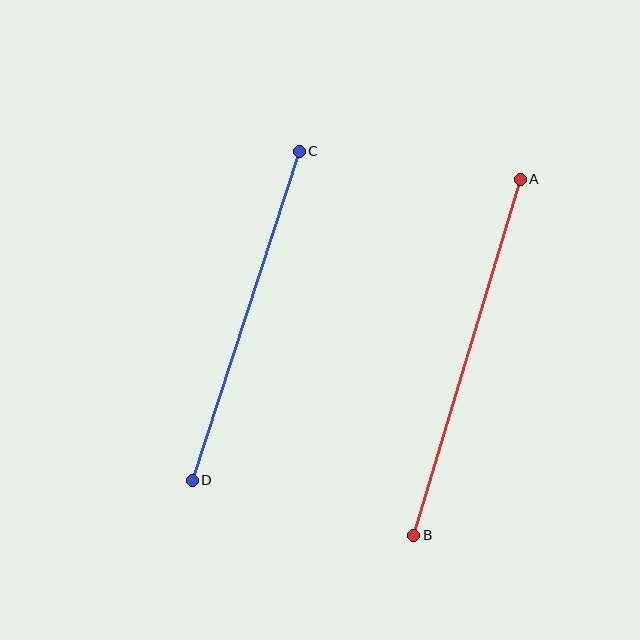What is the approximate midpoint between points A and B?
The midpoint is at approximately (467, 357) pixels.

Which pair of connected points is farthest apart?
Points A and B are farthest apart.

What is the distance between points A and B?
The distance is approximately 371 pixels.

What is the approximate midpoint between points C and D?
The midpoint is at approximately (246, 316) pixels.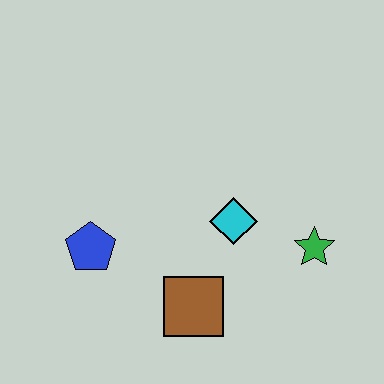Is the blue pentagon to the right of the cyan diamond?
No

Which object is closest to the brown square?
The cyan diamond is closest to the brown square.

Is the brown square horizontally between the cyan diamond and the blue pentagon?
Yes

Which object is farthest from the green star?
The blue pentagon is farthest from the green star.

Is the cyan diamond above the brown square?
Yes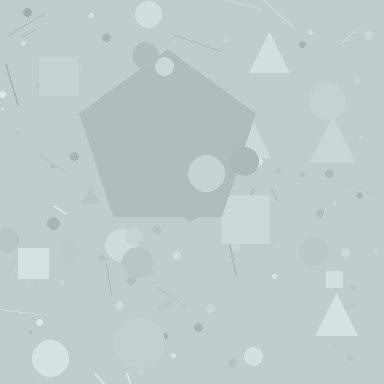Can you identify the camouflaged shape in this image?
The camouflaged shape is a pentagon.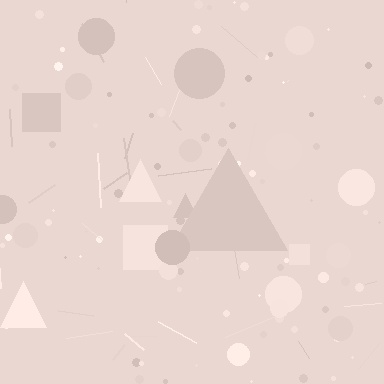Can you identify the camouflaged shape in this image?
The camouflaged shape is a triangle.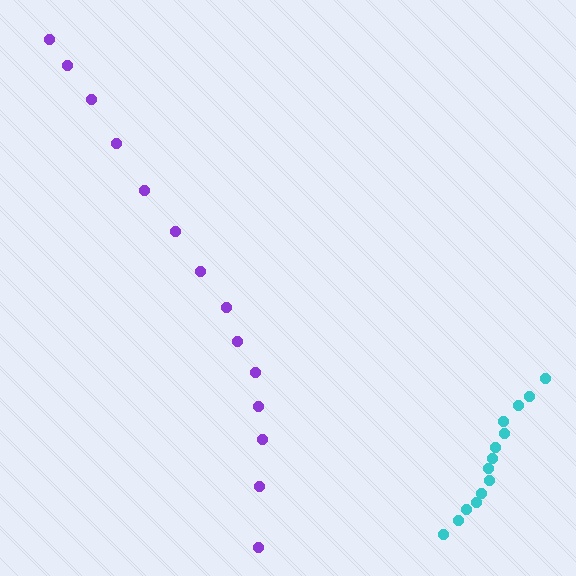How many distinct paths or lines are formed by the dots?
There are 2 distinct paths.